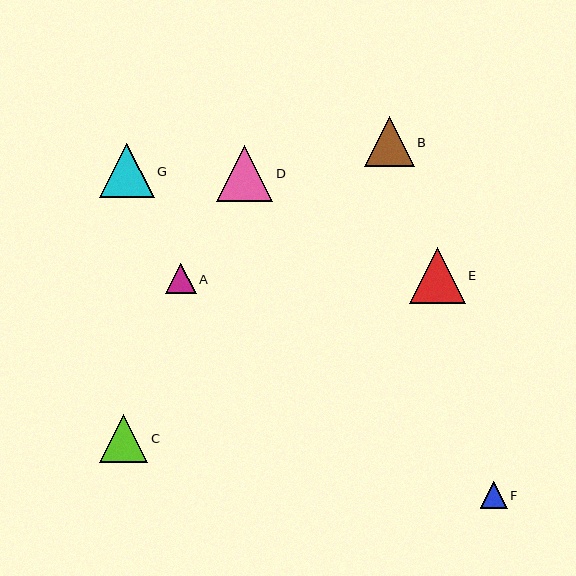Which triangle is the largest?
Triangle D is the largest with a size of approximately 56 pixels.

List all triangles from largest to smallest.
From largest to smallest: D, E, G, B, C, A, F.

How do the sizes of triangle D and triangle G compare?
Triangle D and triangle G are approximately the same size.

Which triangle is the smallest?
Triangle F is the smallest with a size of approximately 27 pixels.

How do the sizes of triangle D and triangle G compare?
Triangle D and triangle G are approximately the same size.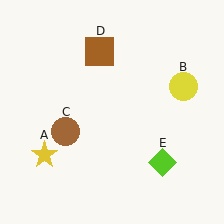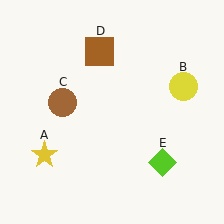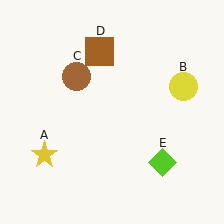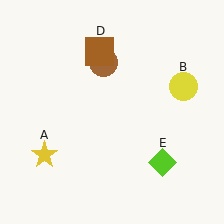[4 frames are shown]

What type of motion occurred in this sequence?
The brown circle (object C) rotated clockwise around the center of the scene.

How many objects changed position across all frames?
1 object changed position: brown circle (object C).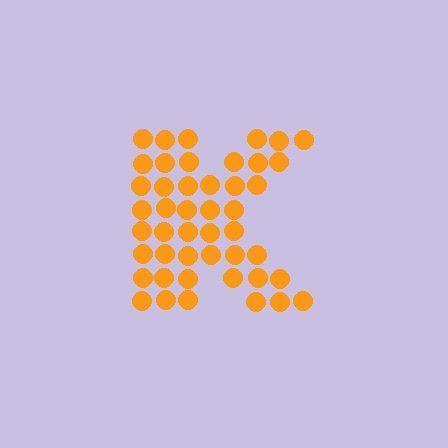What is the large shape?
The large shape is the letter K.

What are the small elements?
The small elements are circles.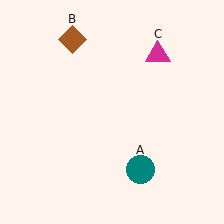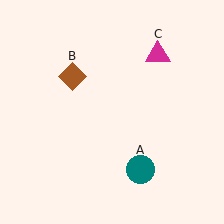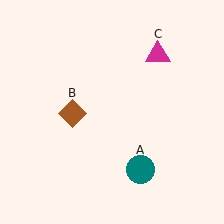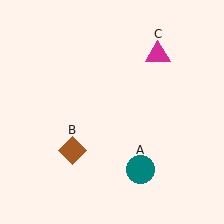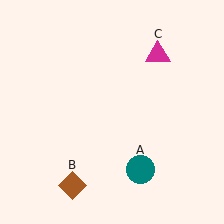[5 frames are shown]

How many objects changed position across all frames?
1 object changed position: brown diamond (object B).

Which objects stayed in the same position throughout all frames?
Teal circle (object A) and magenta triangle (object C) remained stationary.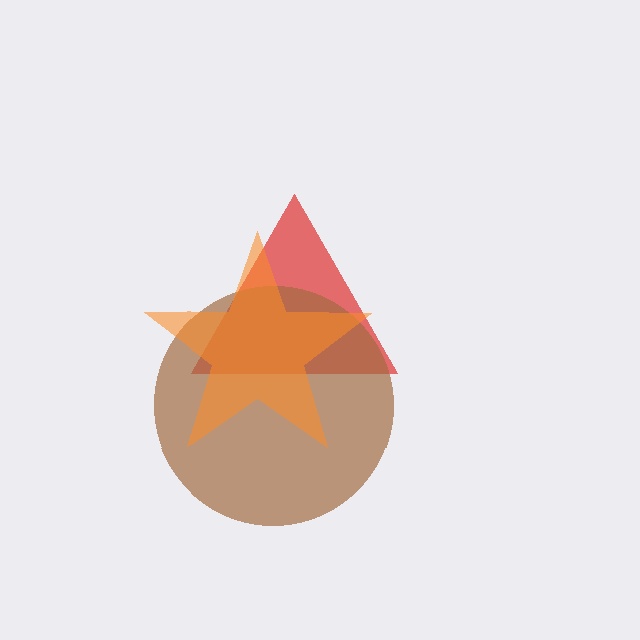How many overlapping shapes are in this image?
There are 3 overlapping shapes in the image.